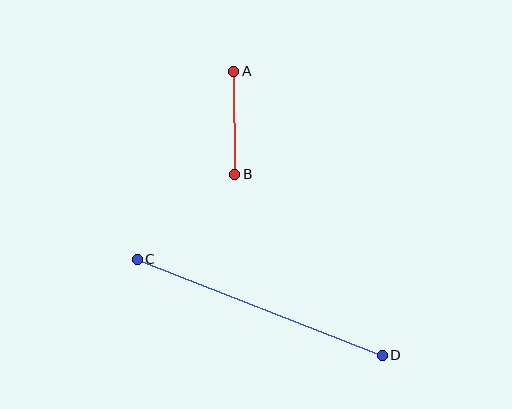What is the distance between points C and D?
The distance is approximately 263 pixels.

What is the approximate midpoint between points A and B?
The midpoint is at approximately (234, 123) pixels.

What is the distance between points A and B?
The distance is approximately 103 pixels.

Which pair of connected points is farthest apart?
Points C and D are farthest apart.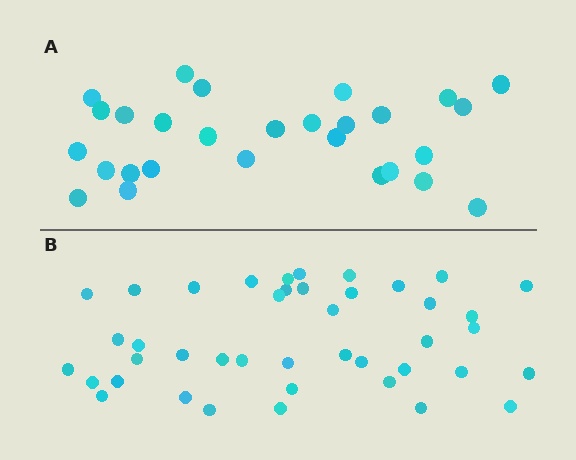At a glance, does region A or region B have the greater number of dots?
Region B (the bottom region) has more dots.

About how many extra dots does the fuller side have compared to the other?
Region B has approximately 15 more dots than region A.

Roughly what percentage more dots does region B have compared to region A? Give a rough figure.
About 50% more.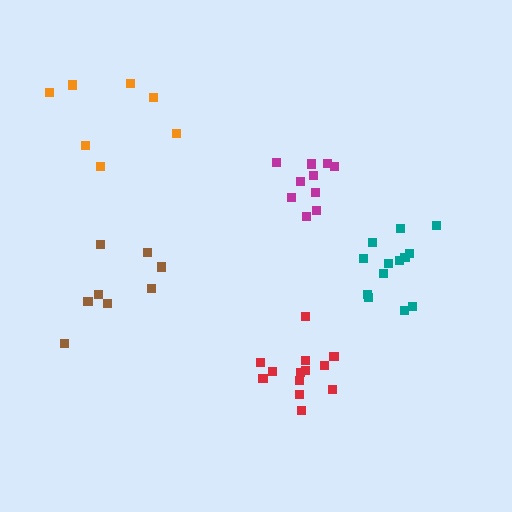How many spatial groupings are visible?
There are 5 spatial groupings.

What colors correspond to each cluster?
The clusters are colored: red, orange, teal, brown, magenta.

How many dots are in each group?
Group 1: 13 dots, Group 2: 7 dots, Group 3: 13 dots, Group 4: 8 dots, Group 5: 10 dots (51 total).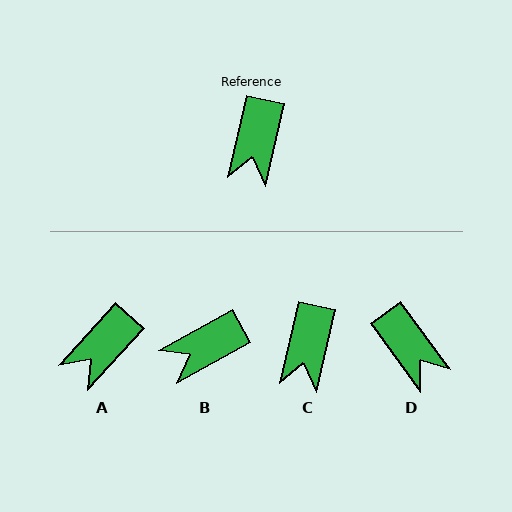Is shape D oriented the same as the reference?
No, it is off by about 49 degrees.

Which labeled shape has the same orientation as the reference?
C.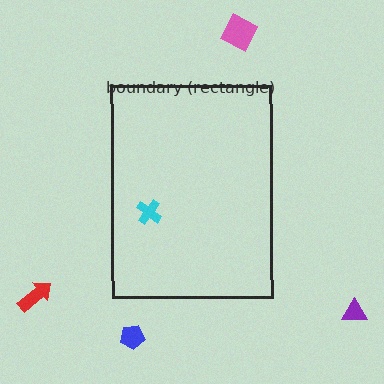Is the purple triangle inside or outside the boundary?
Outside.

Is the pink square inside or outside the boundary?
Outside.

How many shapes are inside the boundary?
1 inside, 4 outside.